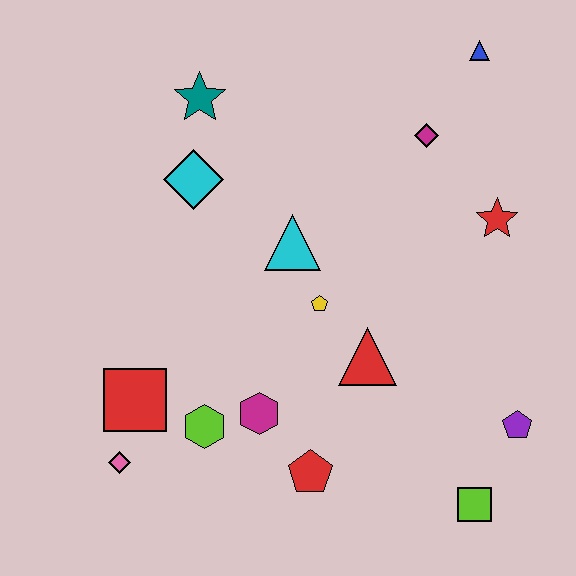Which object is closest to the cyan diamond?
The teal star is closest to the cyan diamond.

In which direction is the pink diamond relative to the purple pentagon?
The pink diamond is to the left of the purple pentagon.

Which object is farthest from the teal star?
The lime square is farthest from the teal star.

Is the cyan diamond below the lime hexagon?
No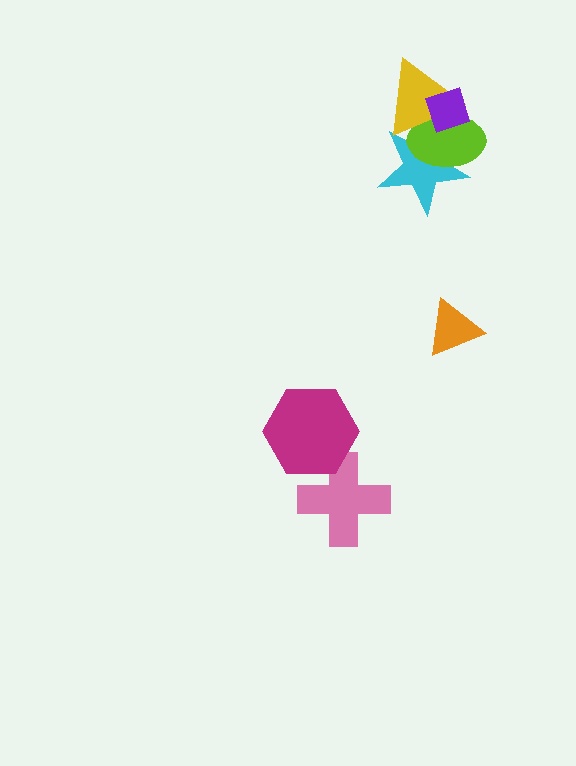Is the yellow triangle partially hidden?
Yes, it is partially covered by another shape.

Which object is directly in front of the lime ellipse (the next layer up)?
The yellow triangle is directly in front of the lime ellipse.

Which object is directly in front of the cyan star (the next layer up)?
The lime ellipse is directly in front of the cyan star.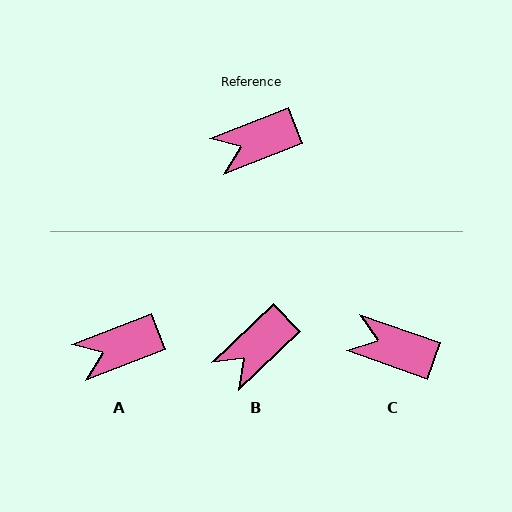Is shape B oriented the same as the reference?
No, it is off by about 22 degrees.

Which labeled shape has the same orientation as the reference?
A.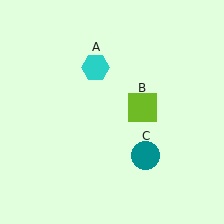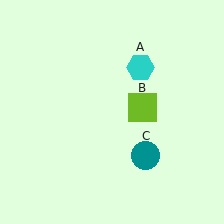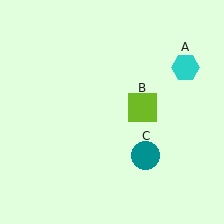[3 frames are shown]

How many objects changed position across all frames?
1 object changed position: cyan hexagon (object A).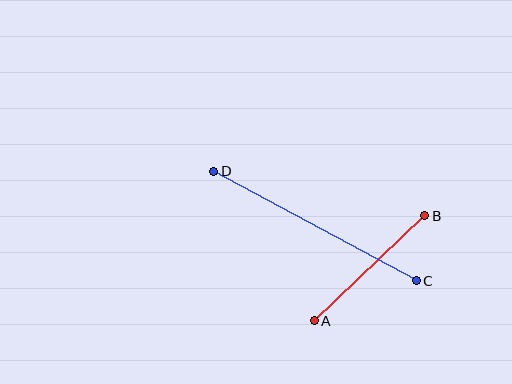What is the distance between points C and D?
The distance is approximately 230 pixels.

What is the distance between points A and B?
The distance is approximately 152 pixels.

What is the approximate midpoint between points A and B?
The midpoint is at approximately (370, 268) pixels.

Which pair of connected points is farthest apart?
Points C and D are farthest apart.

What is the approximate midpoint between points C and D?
The midpoint is at approximately (315, 226) pixels.